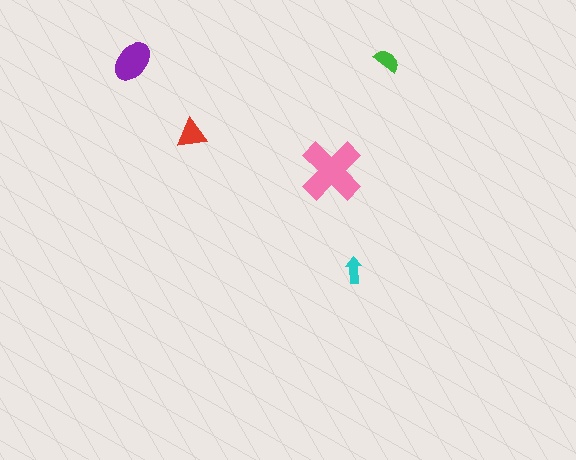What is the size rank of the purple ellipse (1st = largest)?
2nd.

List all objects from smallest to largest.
The cyan arrow, the green semicircle, the red triangle, the purple ellipse, the pink cross.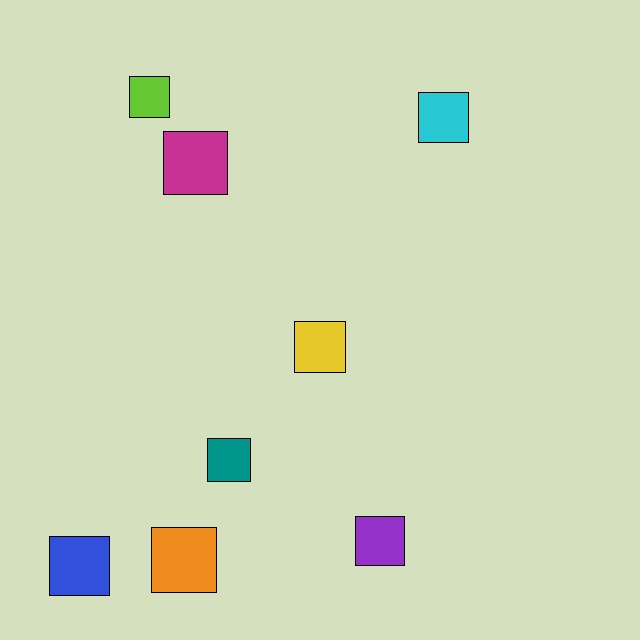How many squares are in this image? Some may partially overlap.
There are 8 squares.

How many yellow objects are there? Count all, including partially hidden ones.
There is 1 yellow object.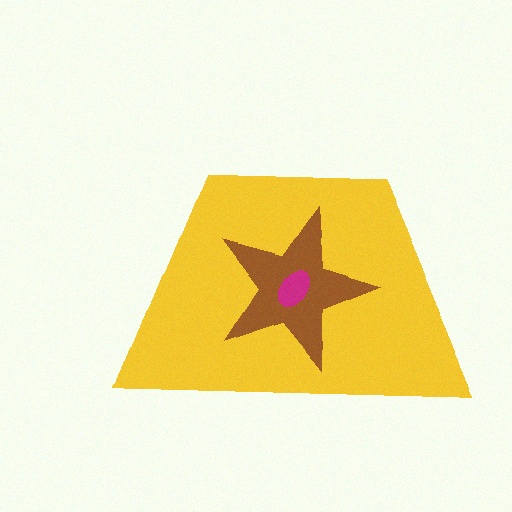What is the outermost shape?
The yellow trapezoid.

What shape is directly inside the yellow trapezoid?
The brown star.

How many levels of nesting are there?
3.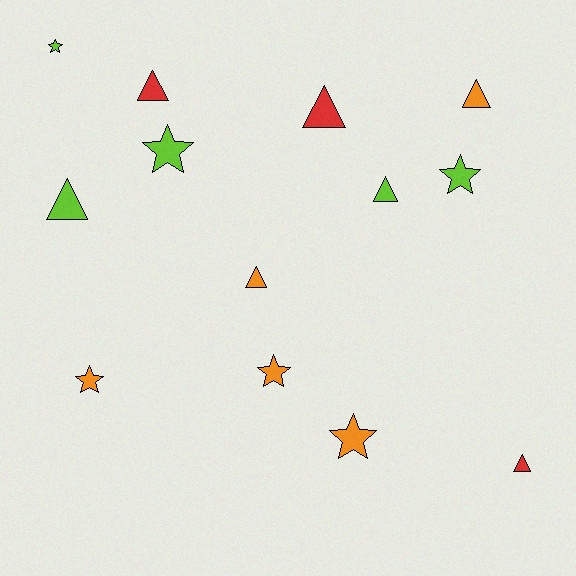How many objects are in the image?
There are 13 objects.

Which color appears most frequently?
Orange, with 5 objects.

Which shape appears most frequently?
Triangle, with 7 objects.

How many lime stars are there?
There are 3 lime stars.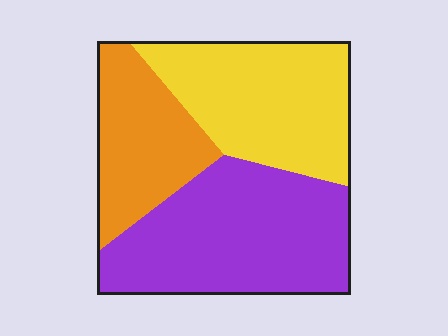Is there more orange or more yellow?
Yellow.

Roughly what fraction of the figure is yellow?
Yellow covers 34% of the figure.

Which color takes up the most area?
Purple, at roughly 40%.